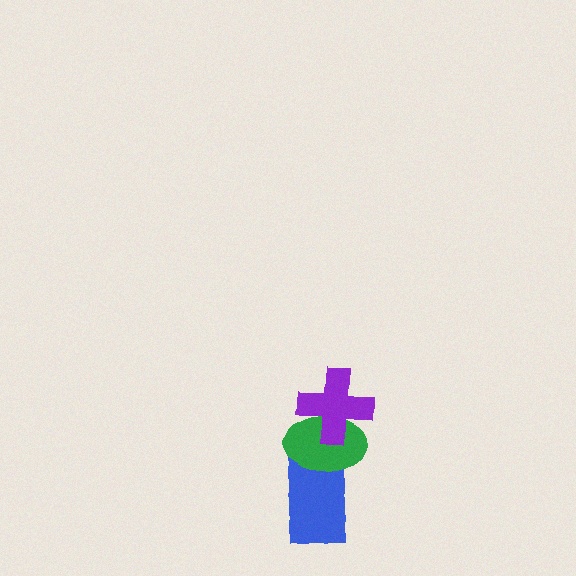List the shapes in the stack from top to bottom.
From top to bottom: the purple cross, the green ellipse, the blue rectangle.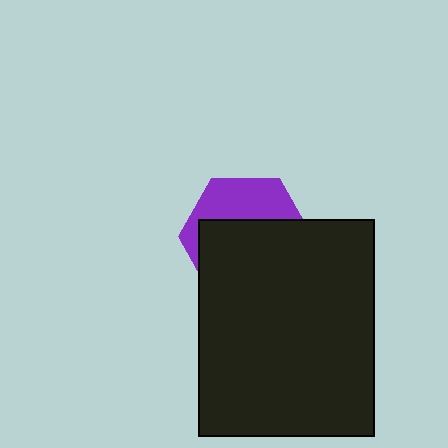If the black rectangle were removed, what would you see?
You would see the complete purple hexagon.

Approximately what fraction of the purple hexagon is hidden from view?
Roughly 63% of the purple hexagon is hidden behind the black rectangle.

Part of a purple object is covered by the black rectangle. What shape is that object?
It is a hexagon.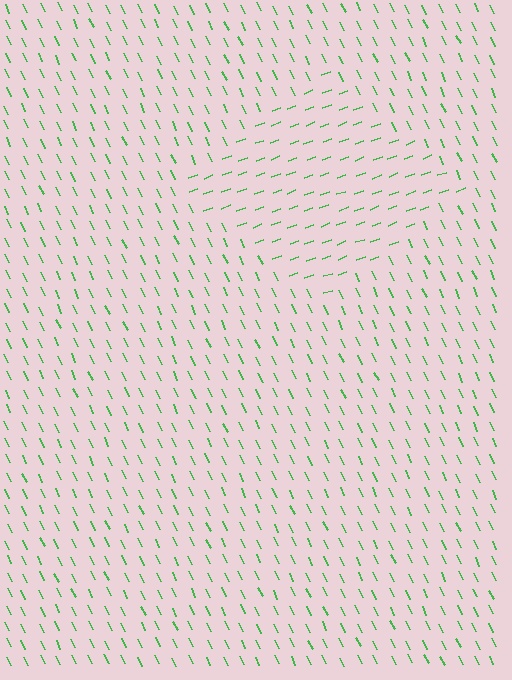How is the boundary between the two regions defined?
The boundary is defined purely by a change in line orientation (approximately 85 degrees difference). All lines are the same color and thickness.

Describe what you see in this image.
The image is filled with small green line segments. A diamond region in the image has lines oriented differently from the surrounding lines, creating a visible texture boundary.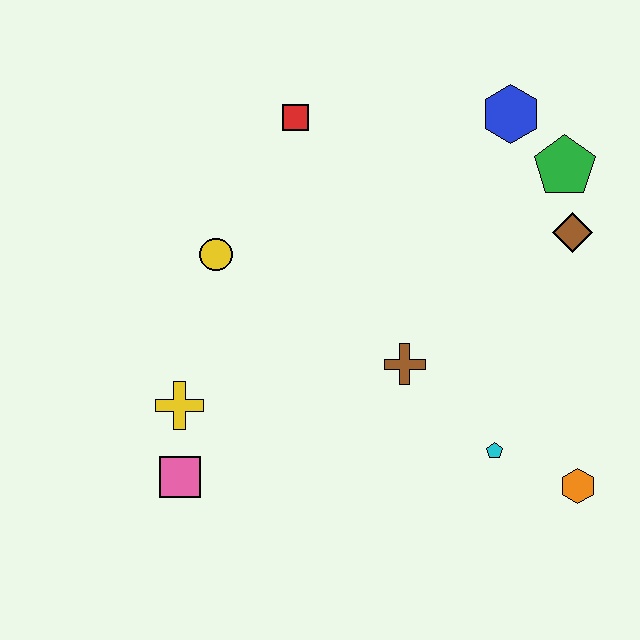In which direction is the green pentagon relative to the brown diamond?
The green pentagon is above the brown diamond.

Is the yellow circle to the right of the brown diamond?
No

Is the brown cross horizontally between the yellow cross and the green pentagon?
Yes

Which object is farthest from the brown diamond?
The pink square is farthest from the brown diamond.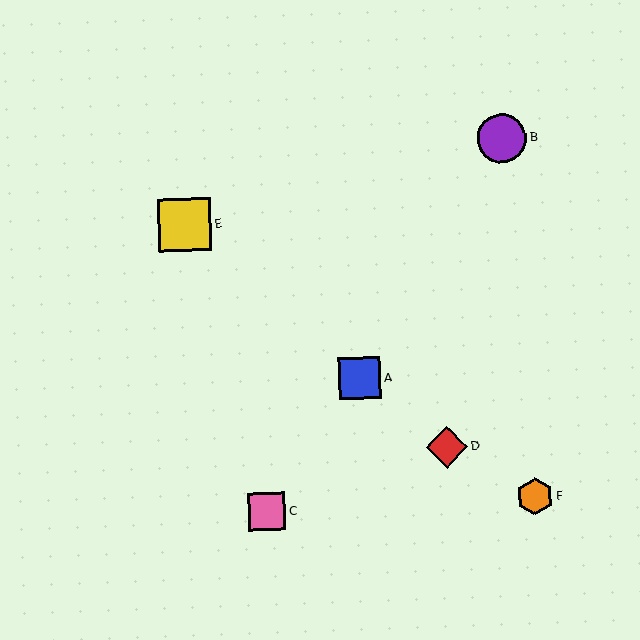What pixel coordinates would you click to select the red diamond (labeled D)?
Click at (447, 447) to select the red diamond D.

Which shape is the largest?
The yellow square (labeled E) is the largest.